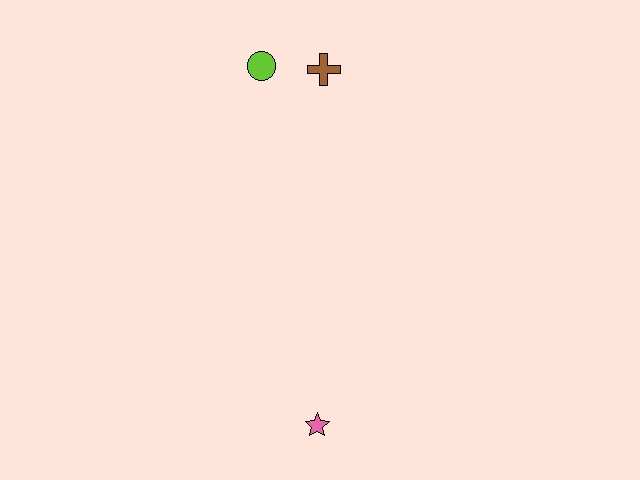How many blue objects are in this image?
There are no blue objects.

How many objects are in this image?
There are 3 objects.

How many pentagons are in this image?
There are no pentagons.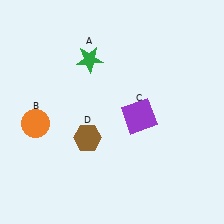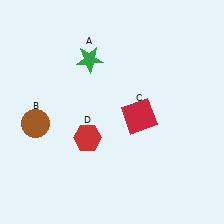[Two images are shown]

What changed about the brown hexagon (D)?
In Image 1, D is brown. In Image 2, it changed to red.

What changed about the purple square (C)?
In Image 1, C is purple. In Image 2, it changed to red.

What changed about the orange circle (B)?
In Image 1, B is orange. In Image 2, it changed to brown.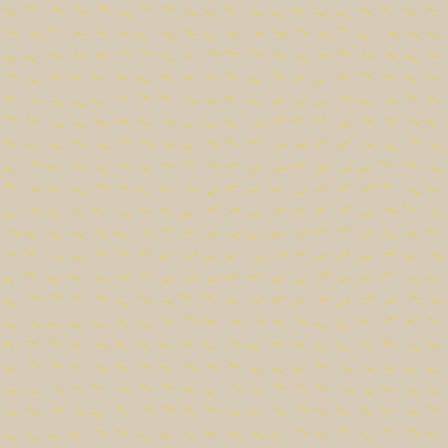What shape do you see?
I see a triangle.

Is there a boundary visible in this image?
Yes, there is a texture boundary formed by a change in line orientation.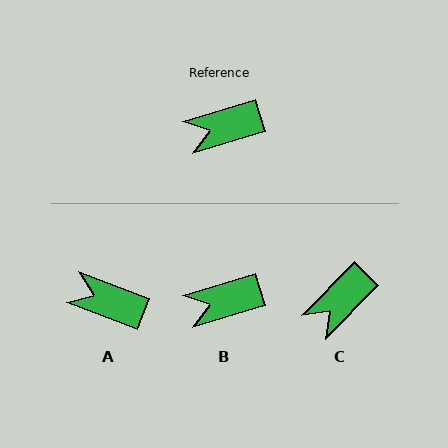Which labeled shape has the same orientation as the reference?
B.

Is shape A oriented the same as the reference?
No, it is off by about 38 degrees.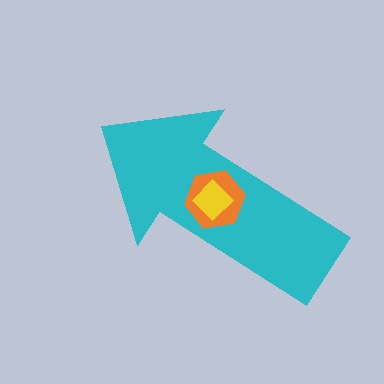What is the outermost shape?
The cyan arrow.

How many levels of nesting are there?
3.